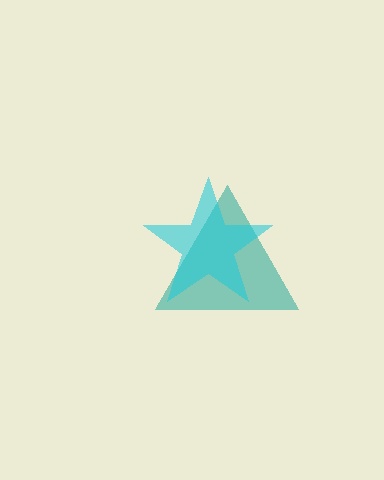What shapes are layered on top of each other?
The layered shapes are: a teal triangle, a cyan star.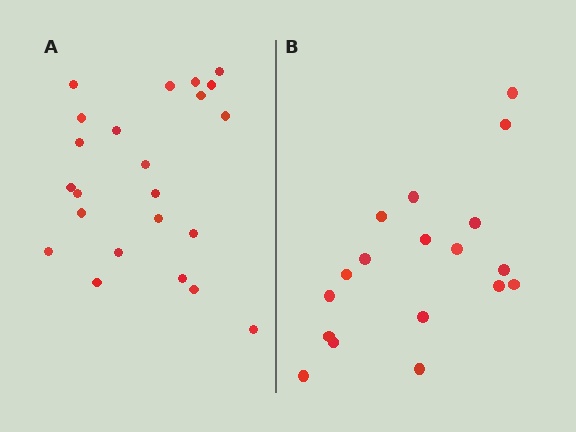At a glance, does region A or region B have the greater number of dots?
Region A (the left region) has more dots.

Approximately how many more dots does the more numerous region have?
Region A has about 5 more dots than region B.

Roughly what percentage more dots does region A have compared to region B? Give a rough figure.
About 30% more.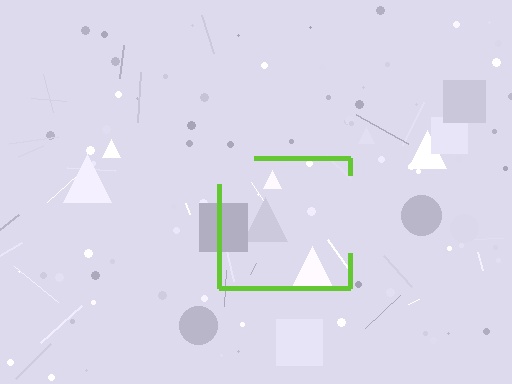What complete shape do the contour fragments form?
The contour fragments form a square.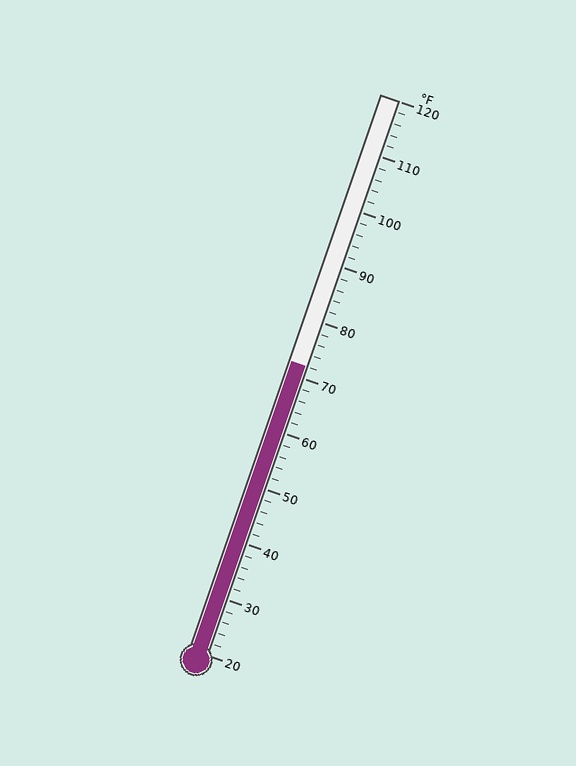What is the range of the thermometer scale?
The thermometer scale ranges from 20°F to 120°F.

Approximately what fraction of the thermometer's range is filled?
The thermometer is filled to approximately 50% of its range.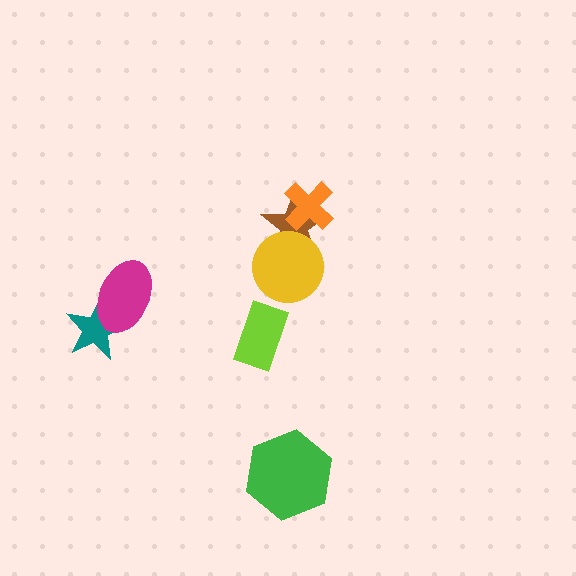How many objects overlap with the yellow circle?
1 object overlaps with the yellow circle.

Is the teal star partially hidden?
Yes, it is partially covered by another shape.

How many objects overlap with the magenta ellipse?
1 object overlaps with the magenta ellipse.